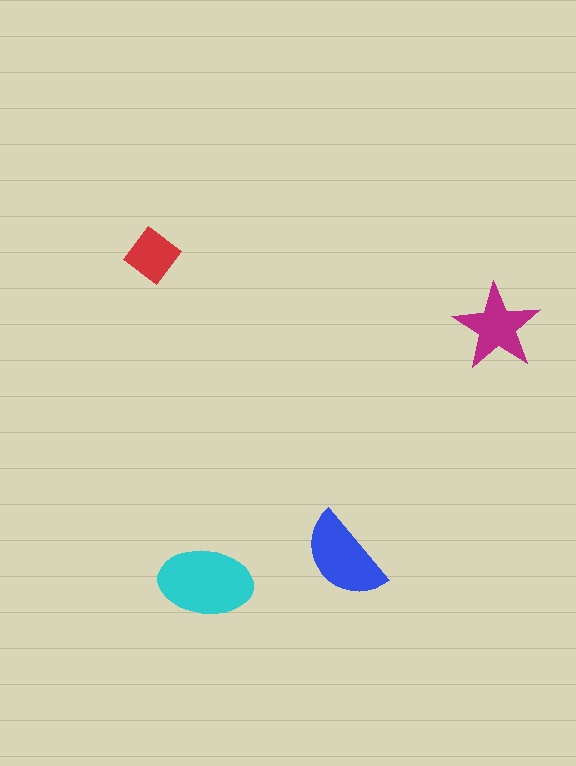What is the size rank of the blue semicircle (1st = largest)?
2nd.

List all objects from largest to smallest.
The cyan ellipse, the blue semicircle, the magenta star, the red diamond.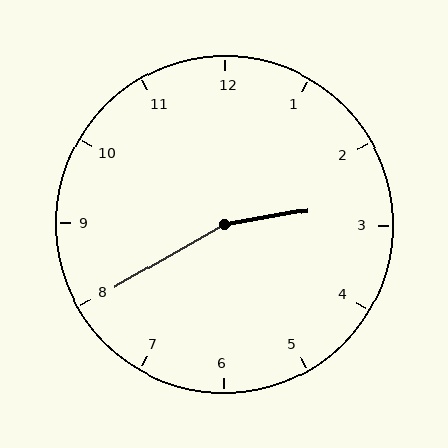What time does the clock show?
2:40.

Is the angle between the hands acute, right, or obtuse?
It is obtuse.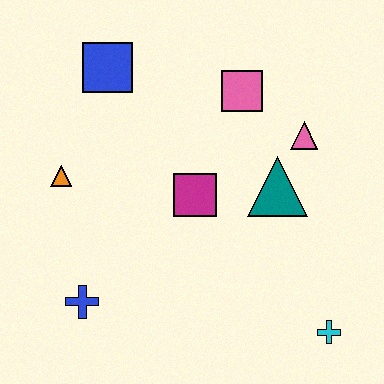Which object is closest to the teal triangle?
The pink triangle is closest to the teal triangle.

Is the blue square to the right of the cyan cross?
No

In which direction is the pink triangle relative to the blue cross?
The pink triangle is to the right of the blue cross.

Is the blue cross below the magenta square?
Yes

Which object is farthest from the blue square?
The cyan cross is farthest from the blue square.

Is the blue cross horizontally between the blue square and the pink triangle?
No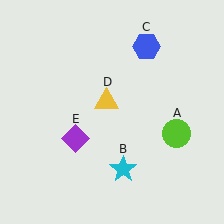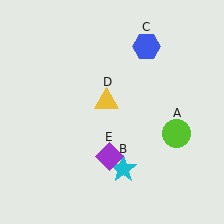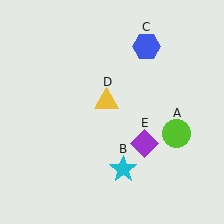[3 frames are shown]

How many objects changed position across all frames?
1 object changed position: purple diamond (object E).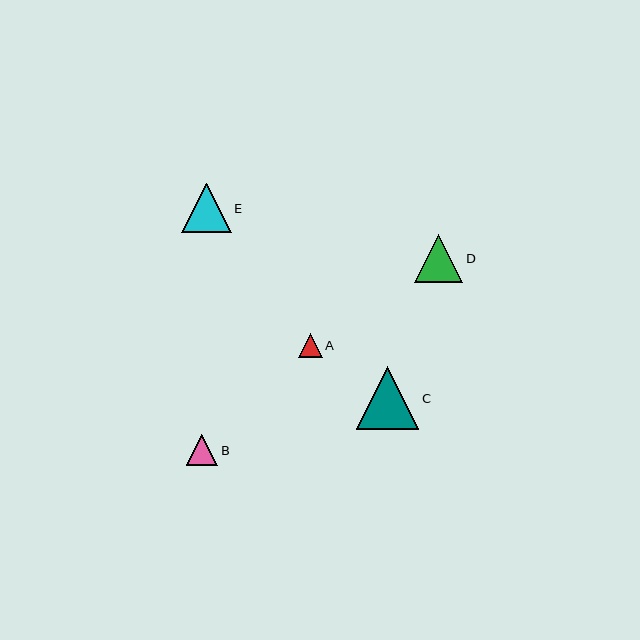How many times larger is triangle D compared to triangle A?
Triangle D is approximately 2.0 times the size of triangle A.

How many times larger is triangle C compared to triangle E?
Triangle C is approximately 1.3 times the size of triangle E.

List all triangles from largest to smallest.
From largest to smallest: C, E, D, B, A.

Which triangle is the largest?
Triangle C is the largest with a size of approximately 63 pixels.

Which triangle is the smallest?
Triangle A is the smallest with a size of approximately 24 pixels.